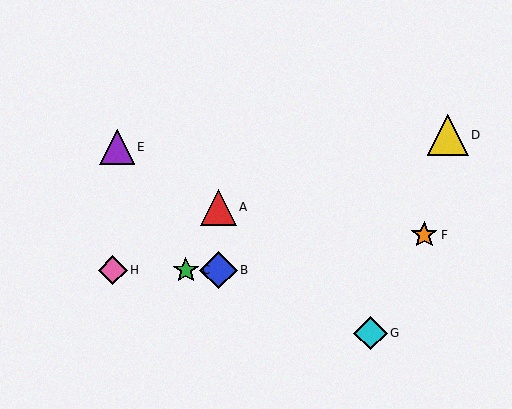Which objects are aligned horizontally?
Objects B, C, H are aligned horizontally.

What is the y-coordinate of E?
Object E is at y≈147.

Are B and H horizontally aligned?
Yes, both are at y≈270.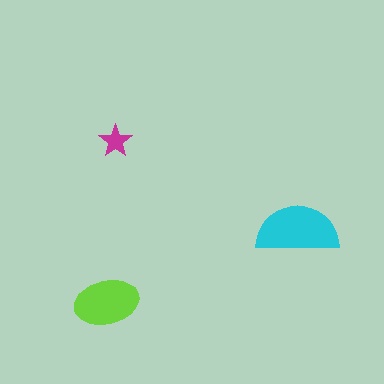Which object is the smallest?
The magenta star.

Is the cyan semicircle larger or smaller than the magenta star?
Larger.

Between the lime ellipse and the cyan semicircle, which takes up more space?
The cyan semicircle.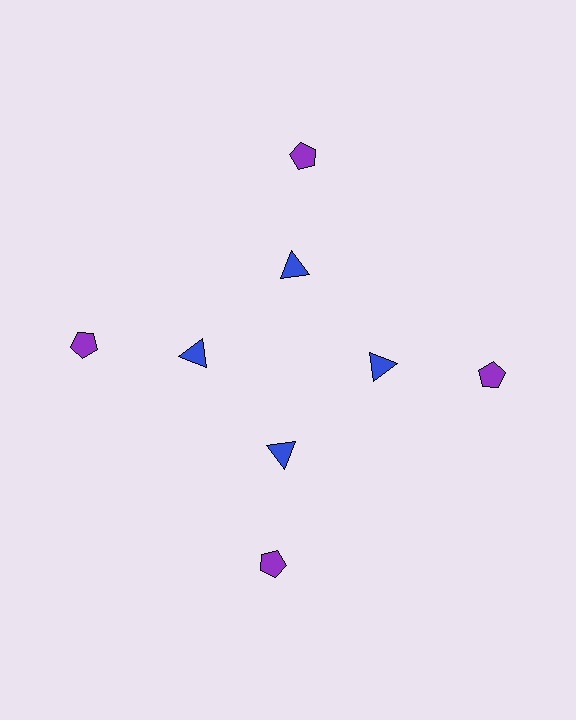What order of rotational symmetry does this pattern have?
This pattern has 4-fold rotational symmetry.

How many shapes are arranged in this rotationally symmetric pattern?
There are 8 shapes, arranged in 4 groups of 2.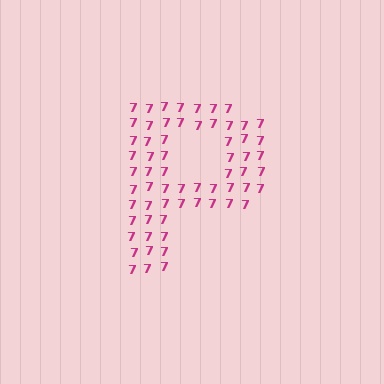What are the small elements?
The small elements are digit 7's.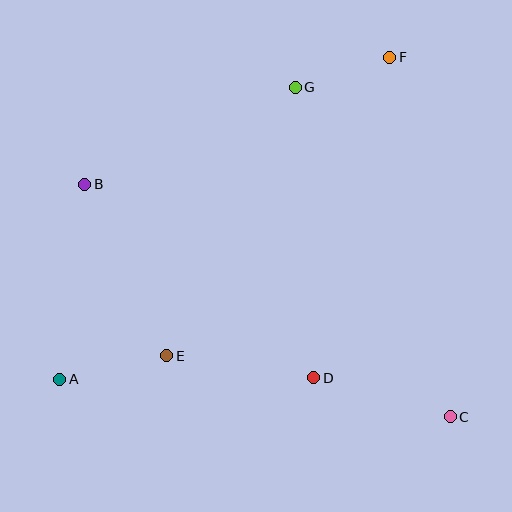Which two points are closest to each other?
Points F and G are closest to each other.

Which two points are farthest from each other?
Points A and F are farthest from each other.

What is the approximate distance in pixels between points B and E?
The distance between B and E is approximately 190 pixels.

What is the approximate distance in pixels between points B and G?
The distance between B and G is approximately 231 pixels.